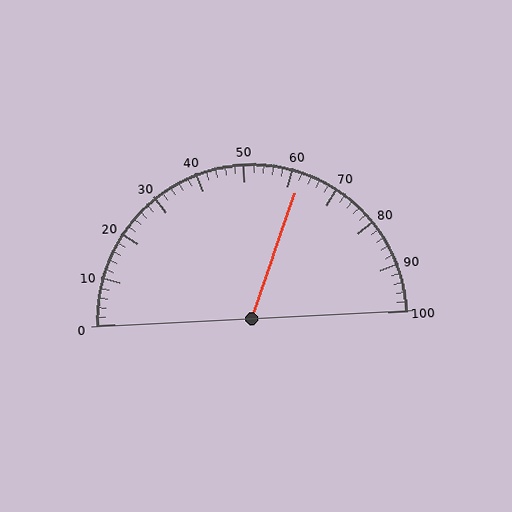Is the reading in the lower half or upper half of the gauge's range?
The reading is in the upper half of the range (0 to 100).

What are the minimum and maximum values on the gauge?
The gauge ranges from 0 to 100.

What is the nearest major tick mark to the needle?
The nearest major tick mark is 60.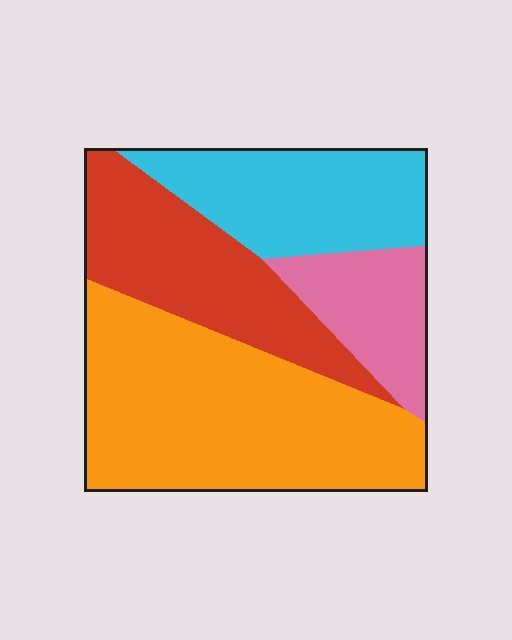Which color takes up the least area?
Pink, at roughly 15%.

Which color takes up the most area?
Orange, at roughly 40%.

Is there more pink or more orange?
Orange.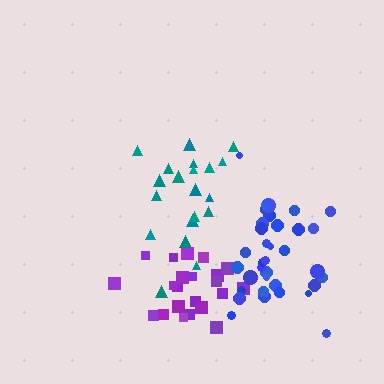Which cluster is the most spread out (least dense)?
Teal.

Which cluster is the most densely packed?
Purple.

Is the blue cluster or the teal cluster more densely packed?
Blue.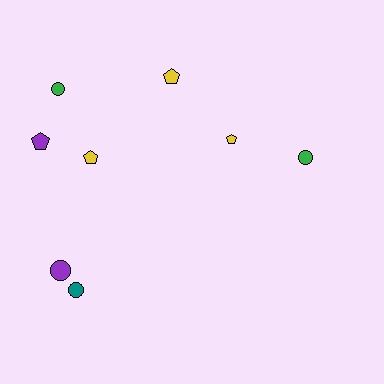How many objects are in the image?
There are 8 objects.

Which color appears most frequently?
Yellow, with 3 objects.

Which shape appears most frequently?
Pentagon, with 4 objects.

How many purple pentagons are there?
There is 1 purple pentagon.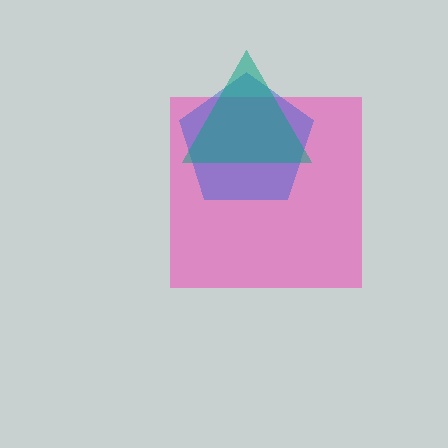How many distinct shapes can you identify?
There are 3 distinct shapes: a pink square, a blue pentagon, a teal triangle.